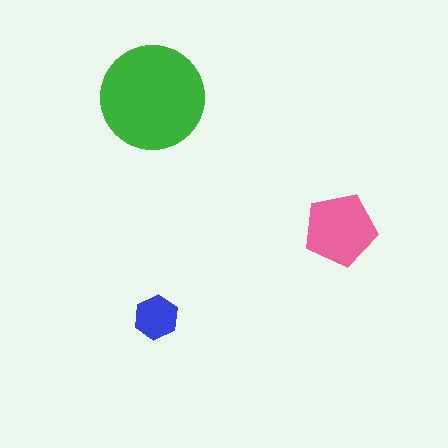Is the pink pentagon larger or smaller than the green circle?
Smaller.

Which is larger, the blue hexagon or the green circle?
The green circle.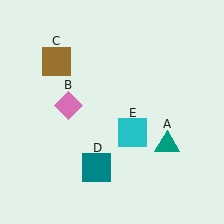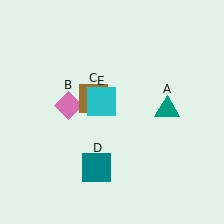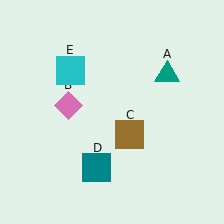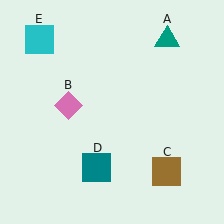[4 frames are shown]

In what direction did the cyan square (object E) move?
The cyan square (object E) moved up and to the left.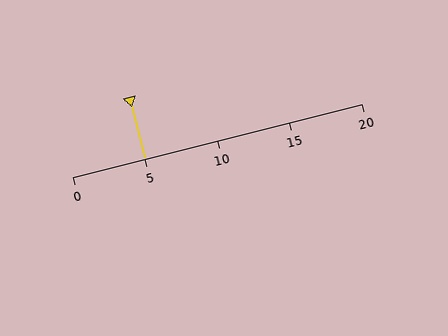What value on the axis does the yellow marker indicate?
The marker indicates approximately 5.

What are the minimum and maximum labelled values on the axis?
The axis runs from 0 to 20.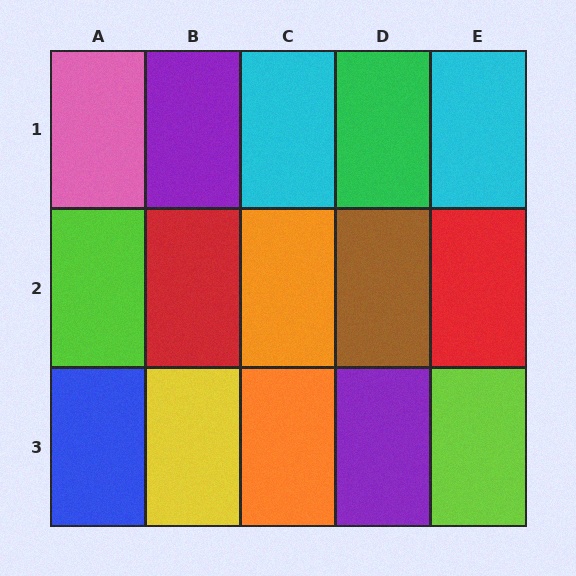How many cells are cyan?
2 cells are cyan.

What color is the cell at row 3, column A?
Blue.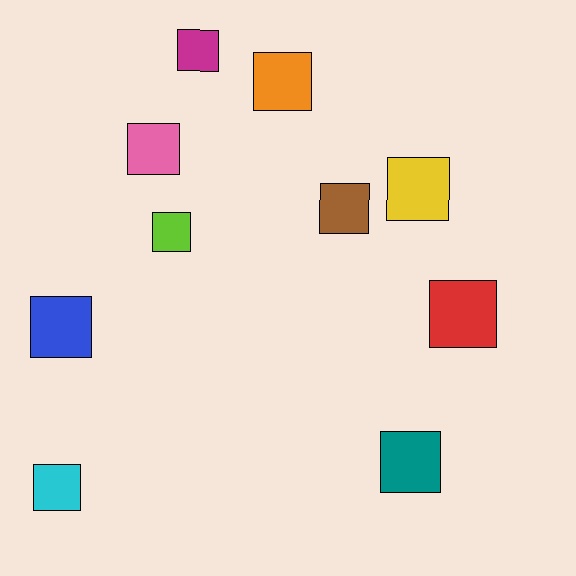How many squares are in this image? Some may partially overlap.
There are 10 squares.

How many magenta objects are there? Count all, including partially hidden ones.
There is 1 magenta object.